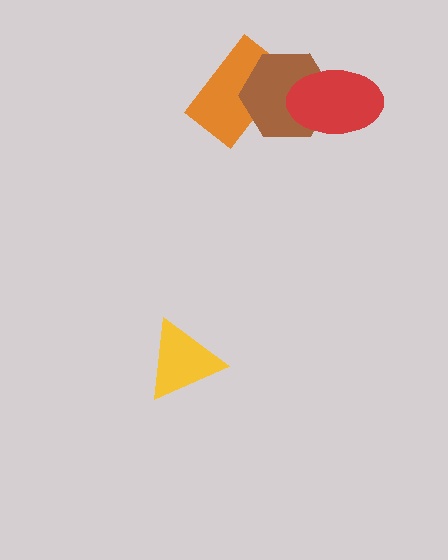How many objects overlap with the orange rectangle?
1 object overlaps with the orange rectangle.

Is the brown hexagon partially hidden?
Yes, it is partially covered by another shape.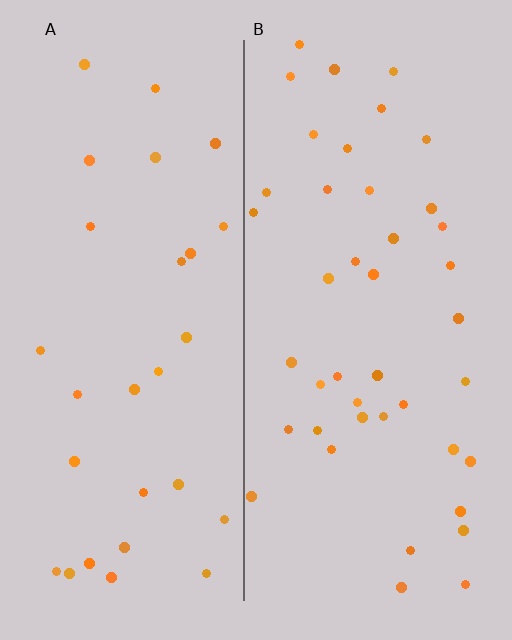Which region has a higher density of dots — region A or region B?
B (the right).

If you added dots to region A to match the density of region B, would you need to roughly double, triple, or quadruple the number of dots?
Approximately double.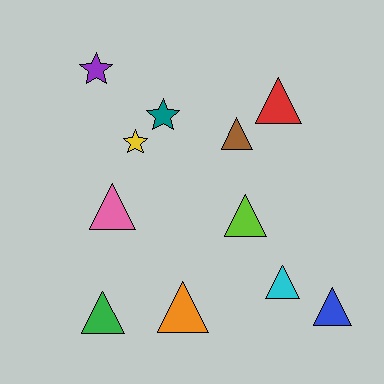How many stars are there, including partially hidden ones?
There are 3 stars.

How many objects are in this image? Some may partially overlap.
There are 11 objects.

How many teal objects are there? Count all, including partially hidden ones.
There is 1 teal object.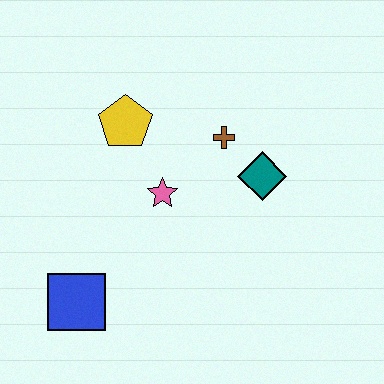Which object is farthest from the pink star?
The blue square is farthest from the pink star.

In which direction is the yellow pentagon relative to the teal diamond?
The yellow pentagon is to the left of the teal diamond.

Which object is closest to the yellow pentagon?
The pink star is closest to the yellow pentagon.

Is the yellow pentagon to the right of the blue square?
Yes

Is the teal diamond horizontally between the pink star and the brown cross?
No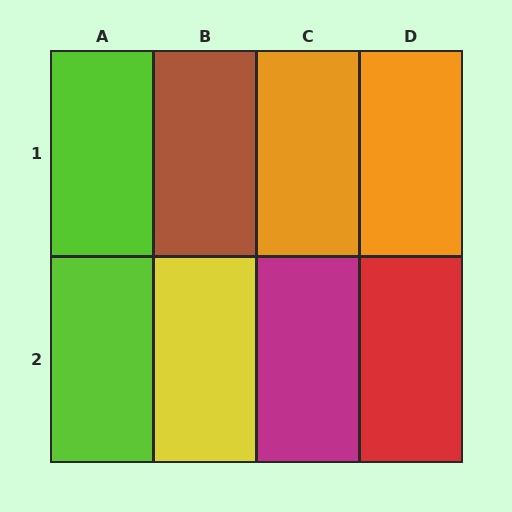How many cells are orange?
2 cells are orange.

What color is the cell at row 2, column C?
Magenta.